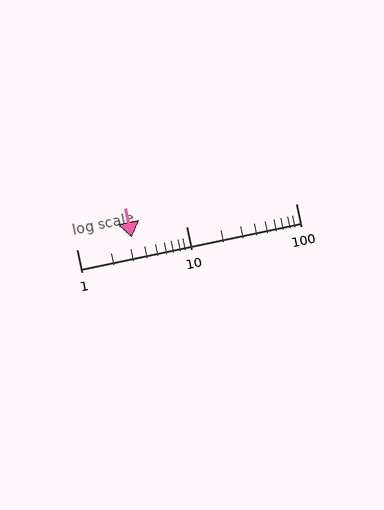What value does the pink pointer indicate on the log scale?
The pointer indicates approximately 3.2.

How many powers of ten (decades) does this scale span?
The scale spans 2 decades, from 1 to 100.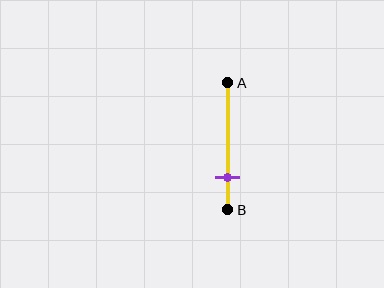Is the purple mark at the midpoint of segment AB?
No, the mark is at about 75% from A, not at the 50% midpoint.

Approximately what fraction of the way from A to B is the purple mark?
The purple mark is approximately 75% of the way from A to B.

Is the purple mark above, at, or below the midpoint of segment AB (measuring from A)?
The purple mark is below the midpoint of segment AB.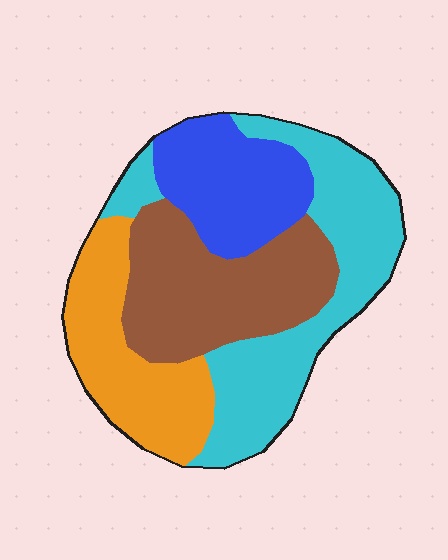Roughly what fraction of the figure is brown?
Brown covers around 25% of the figure.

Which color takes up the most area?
Cyan, at roughly 35%.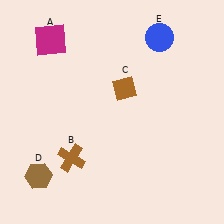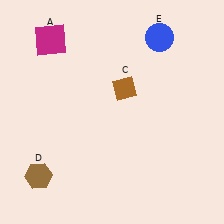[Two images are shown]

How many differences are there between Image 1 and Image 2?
There is 1 difference between the two images.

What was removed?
The brown cross (B) was removed in Image 2.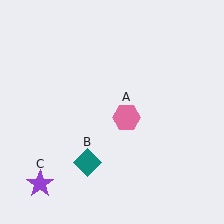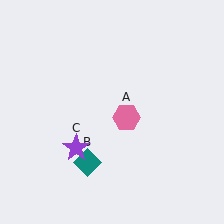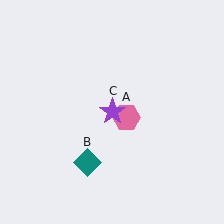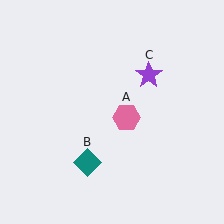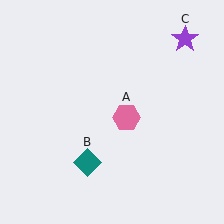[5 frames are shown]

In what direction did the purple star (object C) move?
The purple star (object C) moved up and to the right.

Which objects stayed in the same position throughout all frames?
Pink hexagon (object A) and teal diamond (object B) remained stationary.